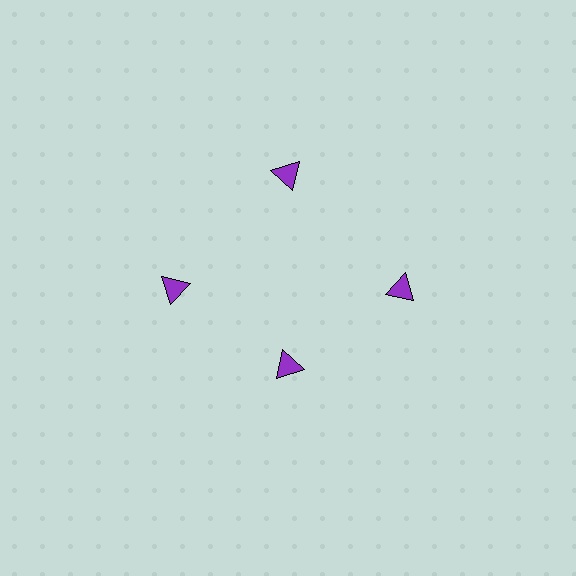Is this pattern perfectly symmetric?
No. The 4 purple triangles are arranged in a ring, but one element near the 6 o'clock position is pulled inward toward the center, breaking the 4-fold rotational symmetry.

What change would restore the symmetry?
The symmetry would be restored by moving it outward, back onto the ring so that all 4 triangles sit at equal angles and equal distance from the center.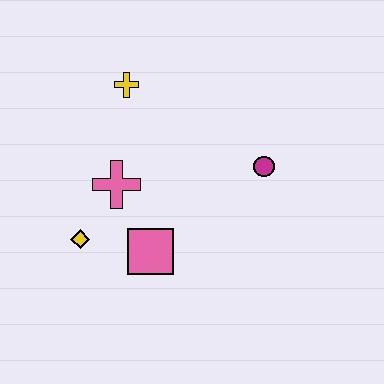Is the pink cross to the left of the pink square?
Yes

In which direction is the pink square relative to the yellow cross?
The pink square is below the yellow cross.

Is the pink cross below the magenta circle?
Yes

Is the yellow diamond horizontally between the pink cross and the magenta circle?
No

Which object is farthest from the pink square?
The yellow cross is farthest from the pink square.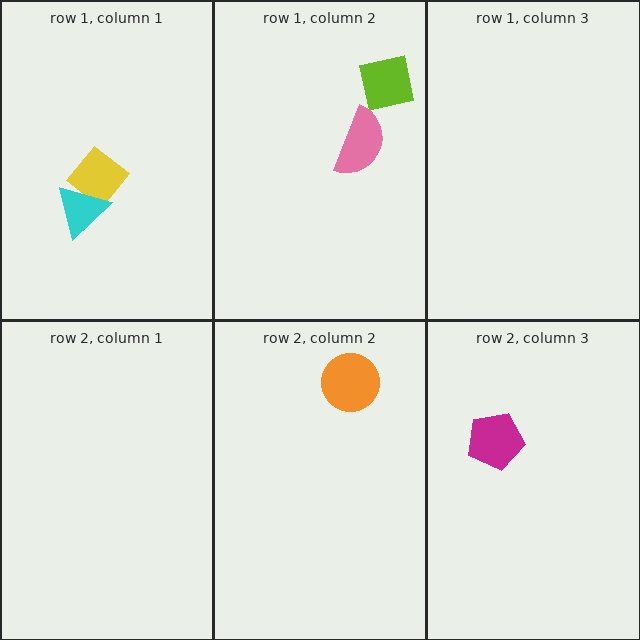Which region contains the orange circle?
The row 2, column 2 region.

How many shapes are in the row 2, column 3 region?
1.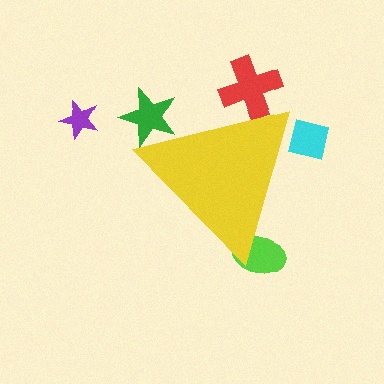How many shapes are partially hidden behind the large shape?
4 shapes are partially hidden.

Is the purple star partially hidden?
No, the purple star is fully visible.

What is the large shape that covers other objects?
A yellow triangle.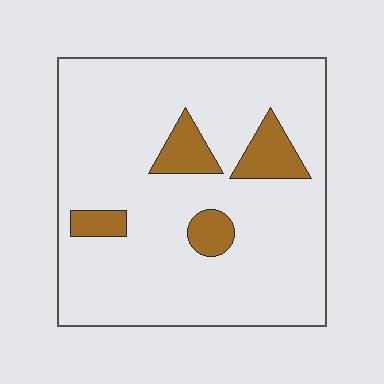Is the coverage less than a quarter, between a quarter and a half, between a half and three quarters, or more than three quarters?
Less than a quarter.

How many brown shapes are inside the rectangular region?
4.